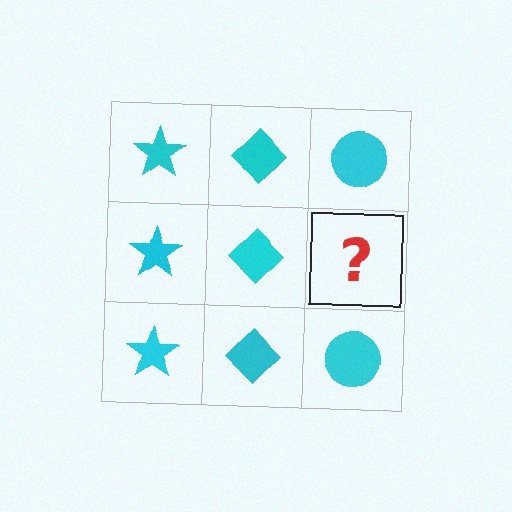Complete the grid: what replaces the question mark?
The question mark should be replaced with a cyan circle.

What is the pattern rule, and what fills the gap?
The rule is that each column has a consistent shape. The gap should be filled with a cyan circle.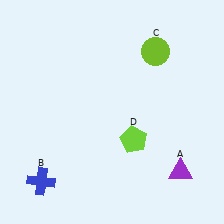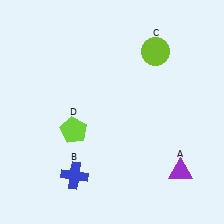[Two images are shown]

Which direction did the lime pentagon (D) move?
The lime pentagon (D) moved left.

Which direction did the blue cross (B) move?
The blue cross (B) moved right.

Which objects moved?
The objects that moved are: the blue cross (B), the lime pentagon (D).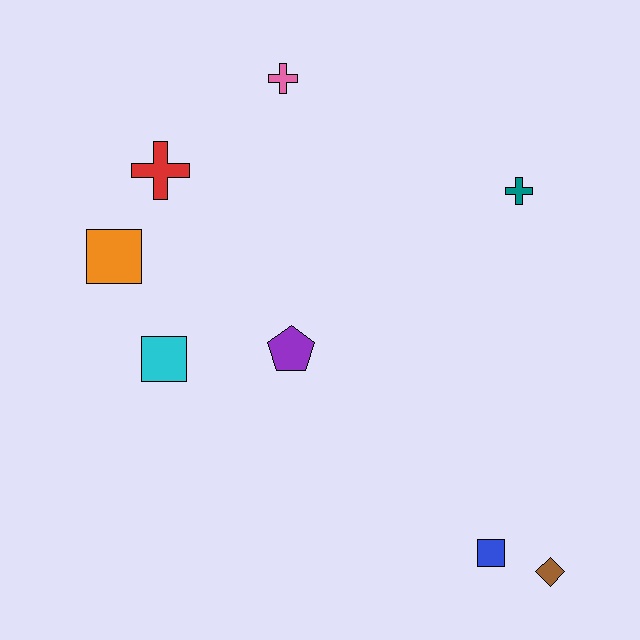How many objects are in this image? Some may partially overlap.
There are 8 objects.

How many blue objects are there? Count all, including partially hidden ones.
There is 1 blue object.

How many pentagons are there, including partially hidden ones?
There is 1 pentagon.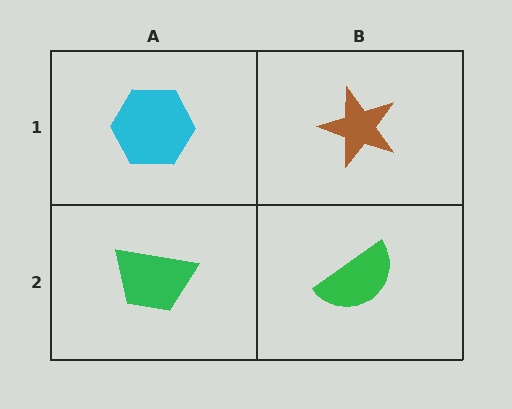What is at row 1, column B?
A brown star.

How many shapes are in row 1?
2 shapes.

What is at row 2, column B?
A green semicircle.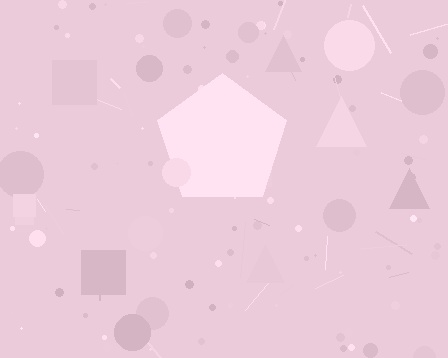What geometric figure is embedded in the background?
A pentagon is embedded in the background.